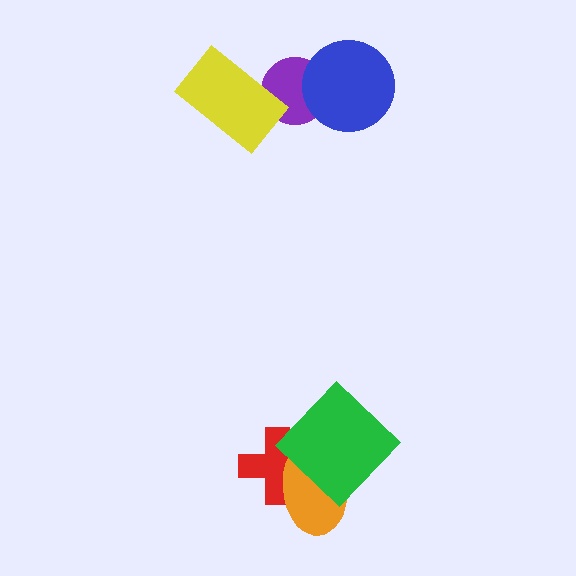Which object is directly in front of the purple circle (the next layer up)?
The blue circle is directly in front of the purple circle.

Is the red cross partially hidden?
Yes, it is partially covered by another shape.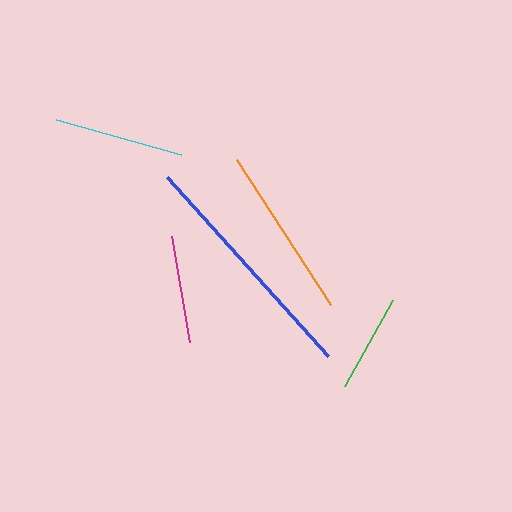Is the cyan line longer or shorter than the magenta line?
The cyan line is longer than the magenta line.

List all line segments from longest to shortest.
From longest to shortest: blue, orange, cyan, magenta, green.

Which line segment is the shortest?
The green line is the shortest at approximately 98 pixels.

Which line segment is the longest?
The blue line is the longest at approximately 241 pixels.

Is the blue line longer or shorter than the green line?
The blue line is longer than the green line.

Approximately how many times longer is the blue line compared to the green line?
The blue line is approximately 2.4 times the length of the green line.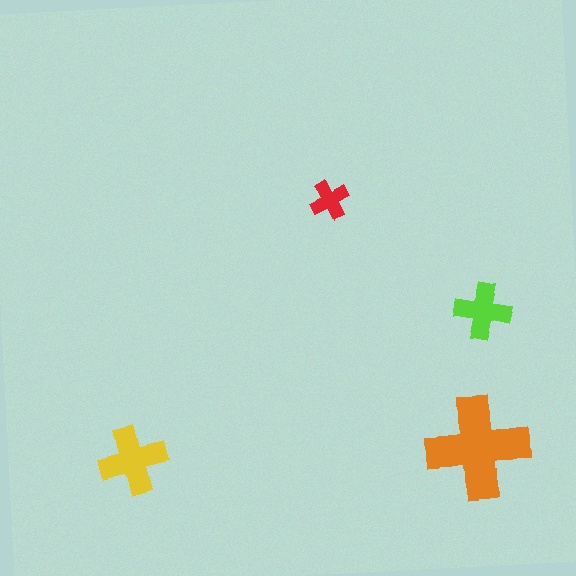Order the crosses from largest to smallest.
the orange one, the yellow one, the lime one, the red one.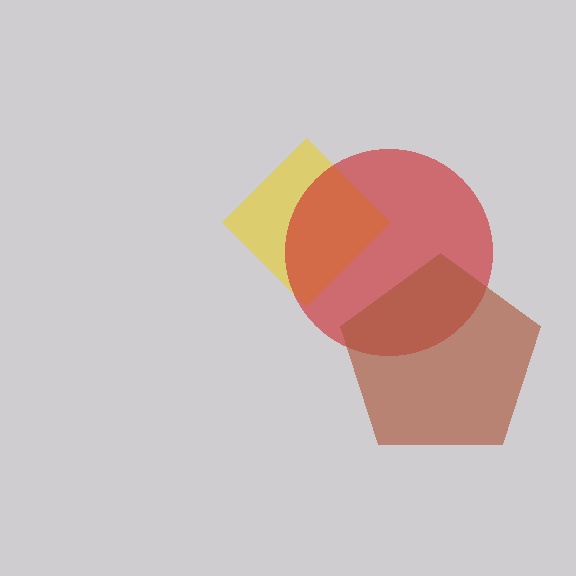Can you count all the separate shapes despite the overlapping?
Yes, there are 3 separate shapes.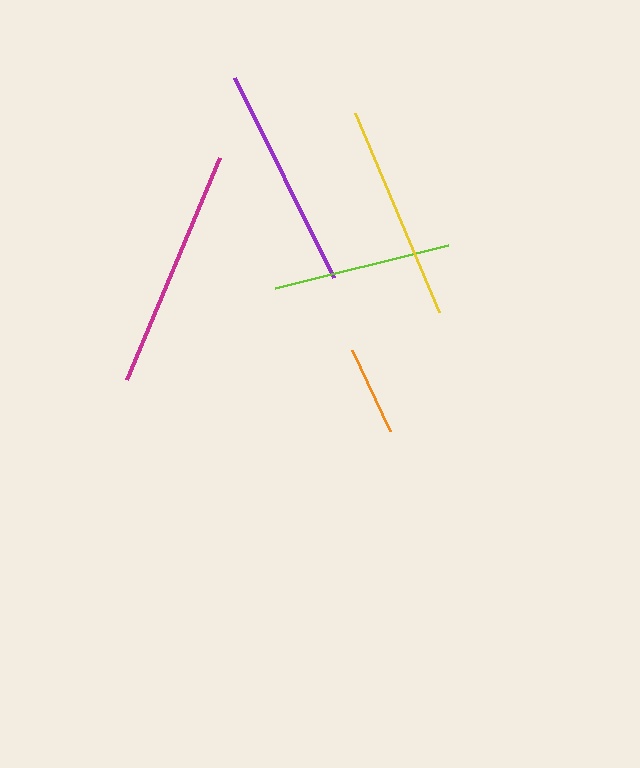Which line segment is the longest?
The magenta line is the longest at approximately 241 pixels.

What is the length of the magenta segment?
The magenta segment is approximately 241 pixels long.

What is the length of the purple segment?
The purple segment is approximately 223 pixels long.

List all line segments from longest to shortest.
From longest to shortest: magenta, purple, yellow, lime, orange.